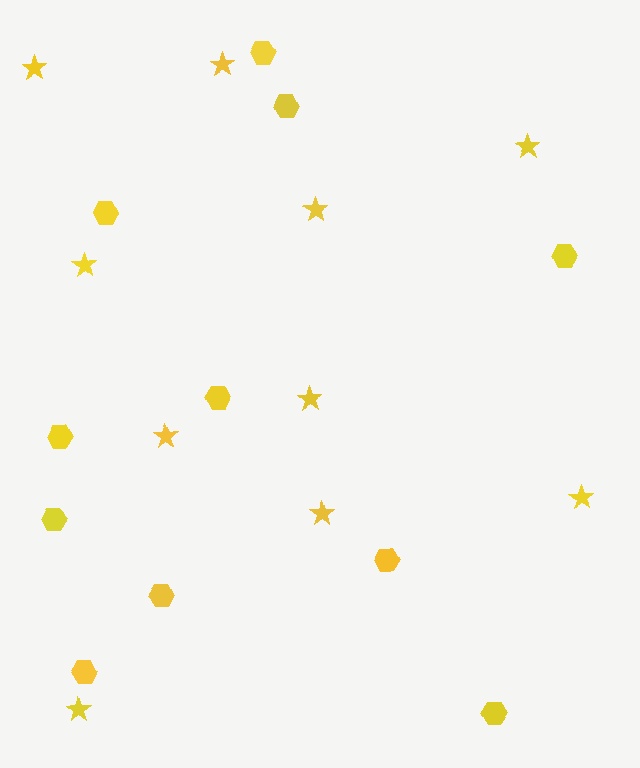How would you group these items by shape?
There are 2 groups: one group of hexagons (11) and one group of stars (10).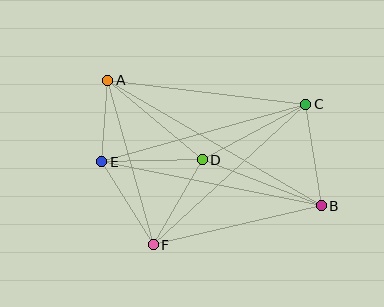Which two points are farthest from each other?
Points A and B are farthest from each other.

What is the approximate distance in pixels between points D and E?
The distance between D and E is approximately 101 pixels.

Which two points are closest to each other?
Points A and E are closest to each other.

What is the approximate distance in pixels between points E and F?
The distance between E and F is approximately 98 pixels.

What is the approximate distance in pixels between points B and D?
The distance between B and D is approximately 127 pixels.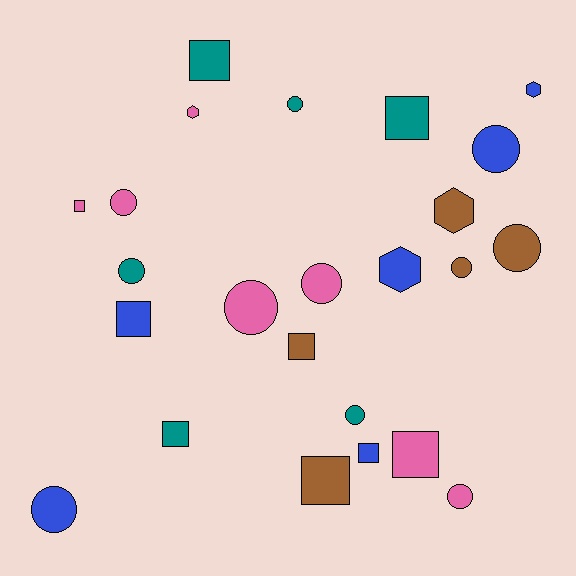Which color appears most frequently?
Pink, with 7 objects.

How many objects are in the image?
There are 24 objects.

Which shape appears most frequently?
Circle, with 11 objects.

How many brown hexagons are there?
There is 1 brown hexagon.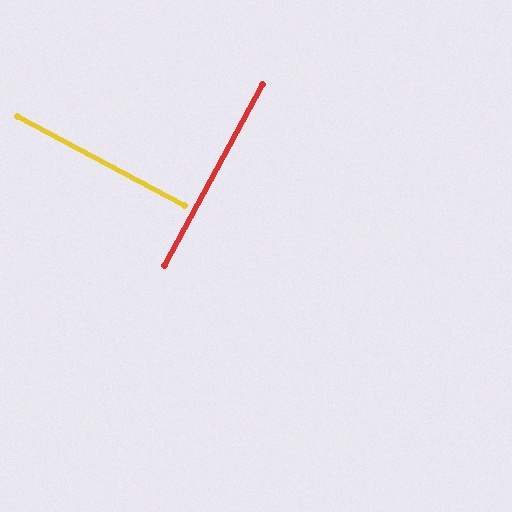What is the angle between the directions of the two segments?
Approximately 90 degrees.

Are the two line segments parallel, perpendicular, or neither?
Perpendicular — they meet at approximately 90°.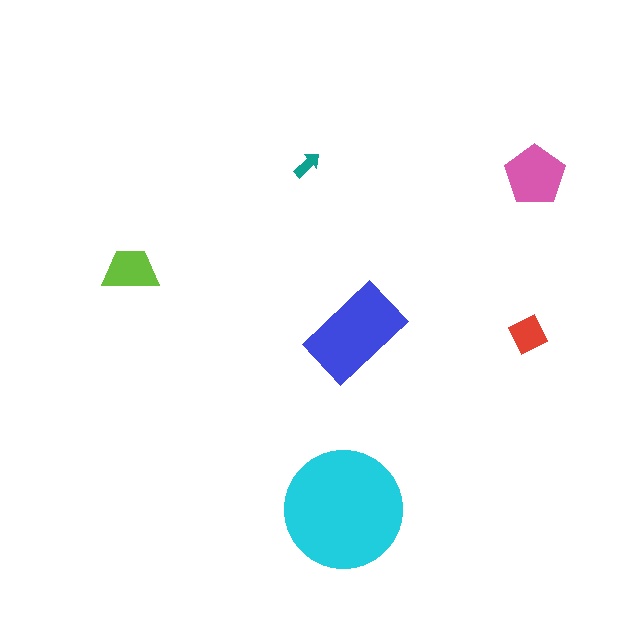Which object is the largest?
The cyan circle.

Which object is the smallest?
The teal arrow.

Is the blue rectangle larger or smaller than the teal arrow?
Larger.